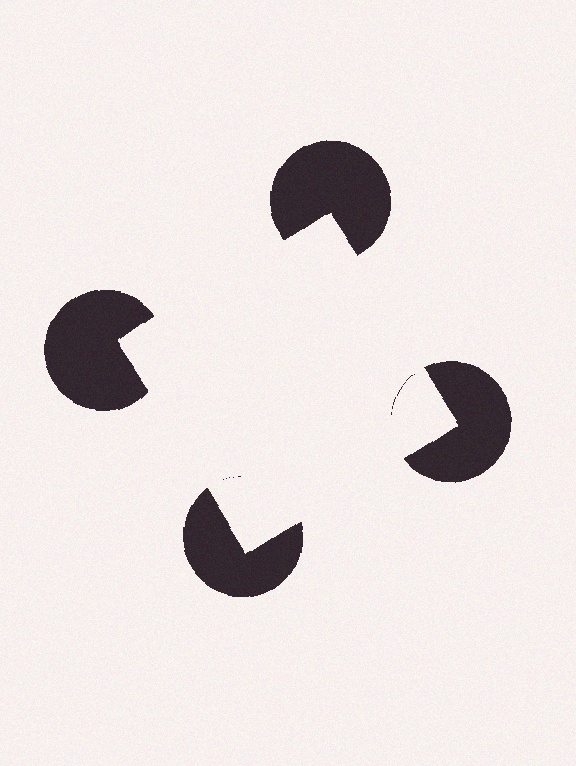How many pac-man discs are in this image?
There are 4 — one at each vertex of the illusory square.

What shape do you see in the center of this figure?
An illusory square — its edges are inferred from the aligned wedge cuts in the pac-man discs, not physically drawn.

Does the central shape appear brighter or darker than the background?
It typically appears slightly brighter than the background, even though no actual brightness change is drawn.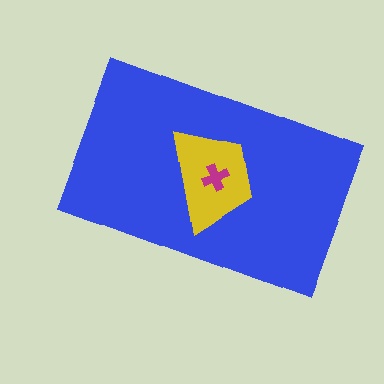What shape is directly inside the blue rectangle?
The yellow trapezoid.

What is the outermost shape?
The blue rectangle.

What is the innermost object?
The magenta cross.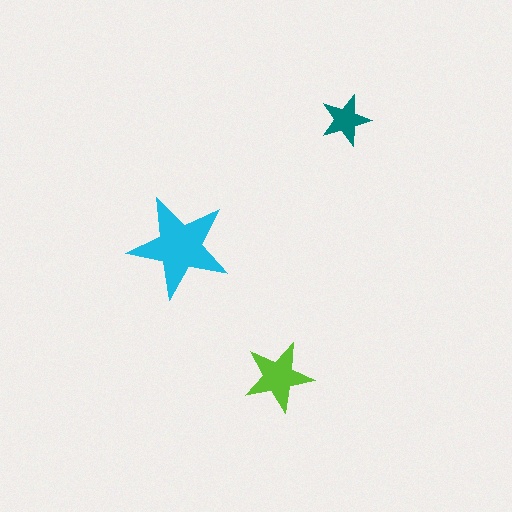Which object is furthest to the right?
The teal star is rightmost.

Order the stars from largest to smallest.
the cyan one, the lime one, the teal one.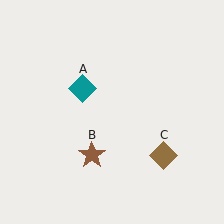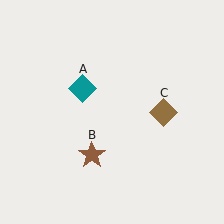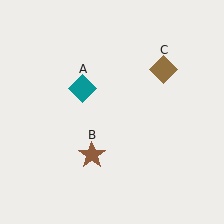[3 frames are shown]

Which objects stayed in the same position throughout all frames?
Teal diamond (object A) and brown star (object B) remained stationary.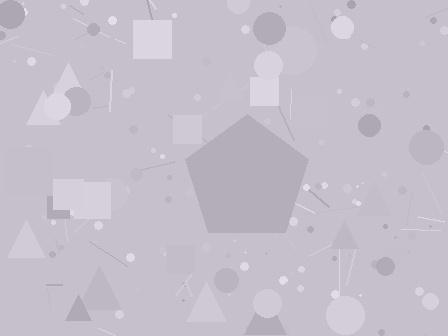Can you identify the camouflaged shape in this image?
The camouflaged shape is a pentagon.